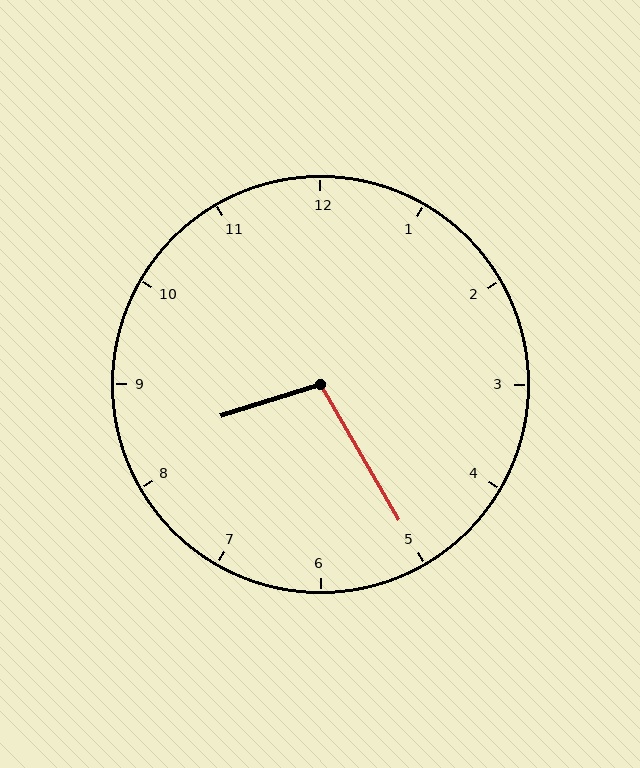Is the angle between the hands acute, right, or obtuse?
It is obtuse.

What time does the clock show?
8:25.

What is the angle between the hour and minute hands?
Approximately 102 degrees.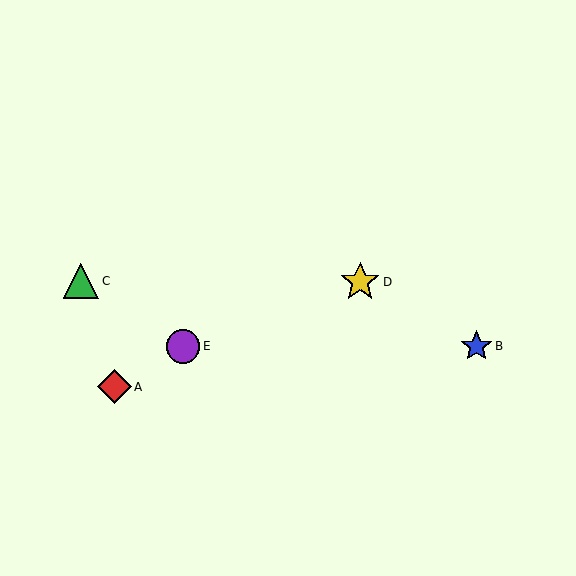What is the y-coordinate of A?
Object A is at y≈387.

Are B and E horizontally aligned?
Yes, both are at y≈346.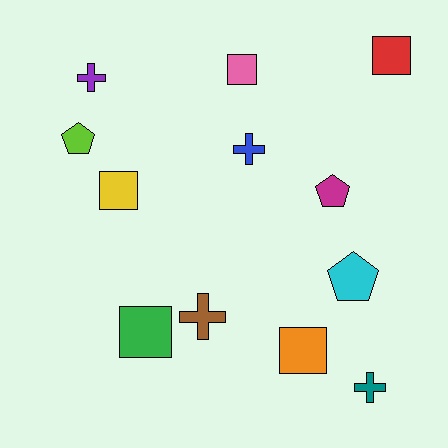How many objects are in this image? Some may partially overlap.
There are 12 objects.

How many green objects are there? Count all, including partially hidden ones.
There is 1 green object.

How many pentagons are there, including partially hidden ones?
There are 3 pentagons.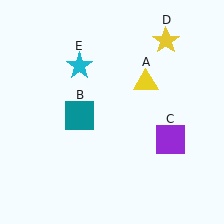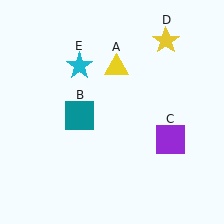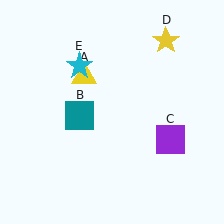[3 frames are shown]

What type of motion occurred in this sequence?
The yellow triangle (object A) rotated counterclockwise around the center of the scene.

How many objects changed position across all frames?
1 object changed position: yellow triangle (object A).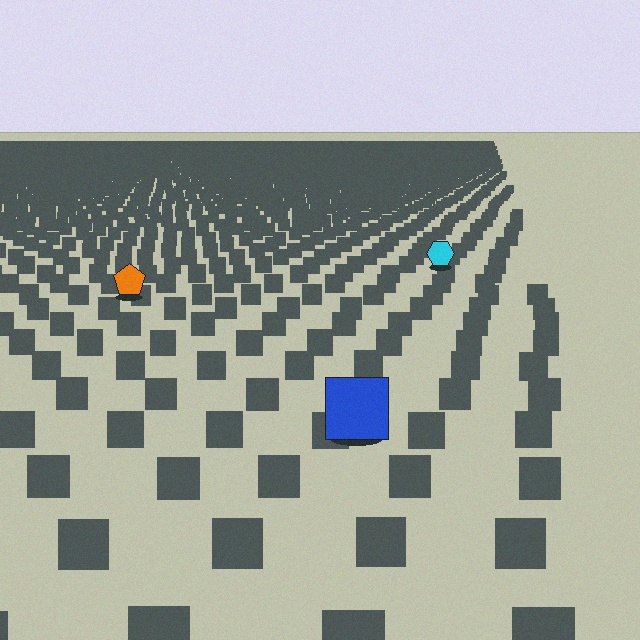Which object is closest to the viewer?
The blue square is closest. The texture marks near it are larger and more spread out.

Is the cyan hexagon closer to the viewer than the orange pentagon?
No. The orange pentagon is closer — you can tell from the texture gradient: the ground texture is coarser near it.